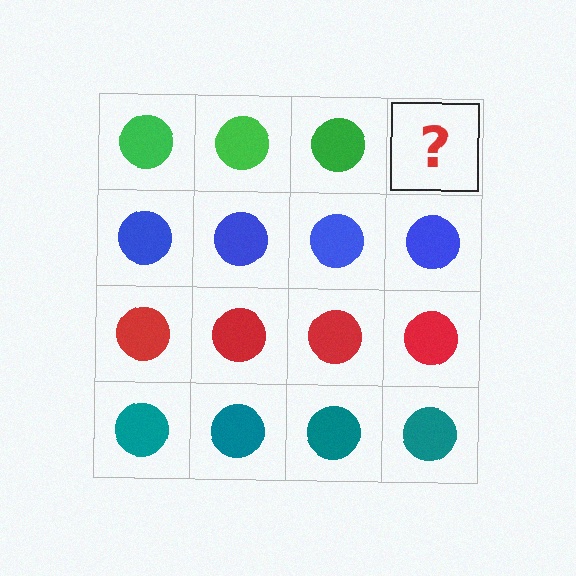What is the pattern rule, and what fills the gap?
The rule is that each row has a consistent color. The gap should be filled with a green circle.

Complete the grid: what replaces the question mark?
The question mark should be replaced with a green circle.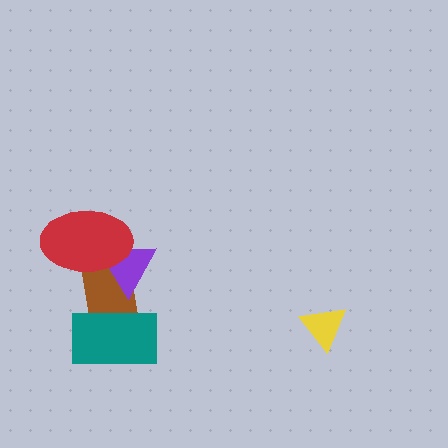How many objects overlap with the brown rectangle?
3 objects overlap with the brown rectangle.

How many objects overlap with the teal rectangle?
1 object overlaps with the teal rectangle.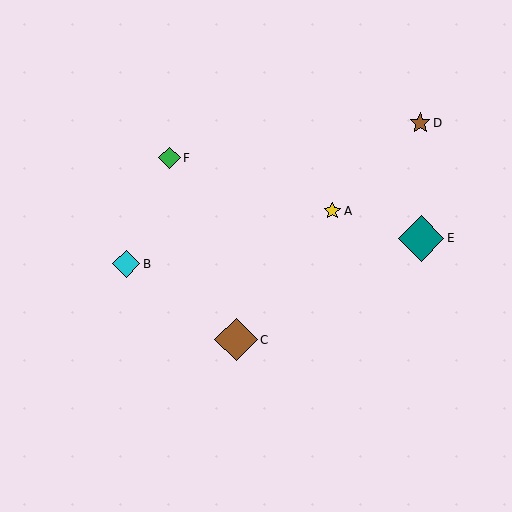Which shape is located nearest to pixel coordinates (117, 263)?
The cyan diamond (labeled B) at (126, 264) is nearest to that location.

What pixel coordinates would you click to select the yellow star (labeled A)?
Click at (332, 211) to select the yellow star A.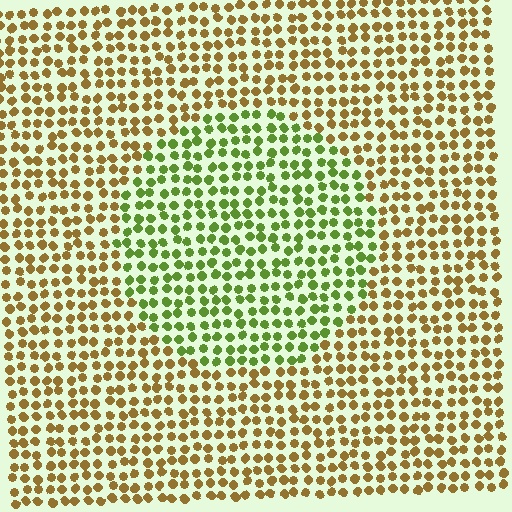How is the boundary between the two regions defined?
The boundary is defined purely by a slight shift in hue (about 53 degrees). Spacing, size, and orientation are identical on both sides.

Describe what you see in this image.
The image is filled with small brown elements in a uniform arrangement. A circle-shaped region is visible where the elements are tinted to a slightly different hue, forming a subtle color boundary.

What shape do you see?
I see a circle.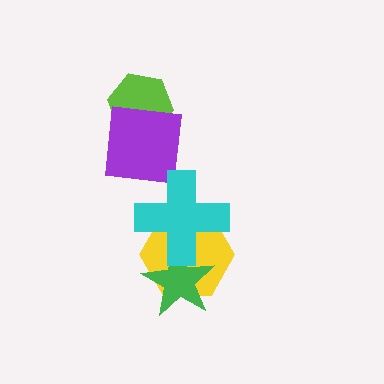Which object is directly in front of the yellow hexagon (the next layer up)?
The green star is directly in front of the yellow hexagon.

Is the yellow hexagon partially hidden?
Yes, it is partially covered by another shape.